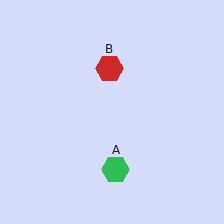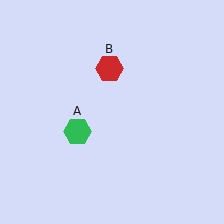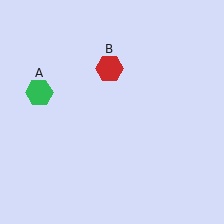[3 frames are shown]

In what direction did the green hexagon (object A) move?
The green hexagon (object A) moved up and to the left.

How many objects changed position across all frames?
1 object changed position: green hexagon (object A).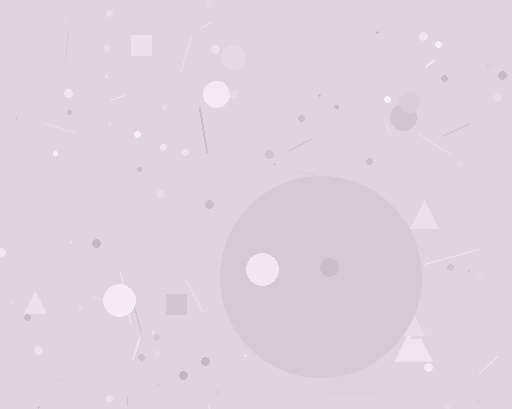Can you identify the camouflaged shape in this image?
The camouflaged shape is a circle.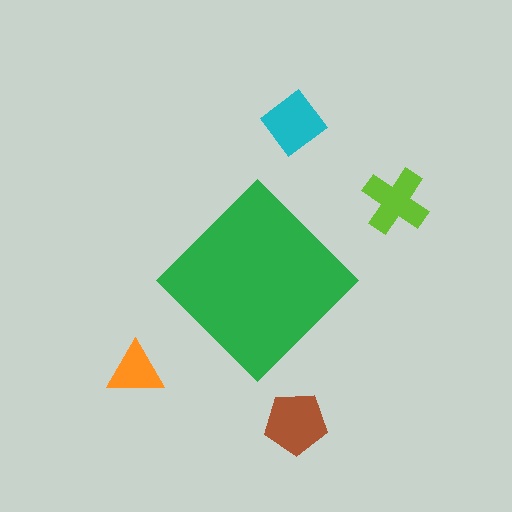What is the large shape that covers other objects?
A green diamond.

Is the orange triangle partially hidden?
No, the orange triangle is fully visible.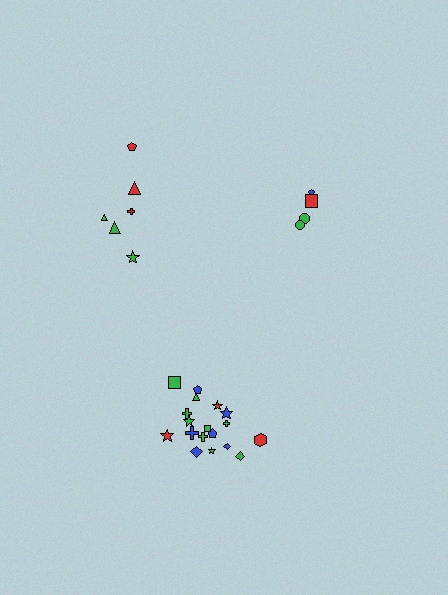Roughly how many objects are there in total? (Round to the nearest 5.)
Roughly 30 objects in total.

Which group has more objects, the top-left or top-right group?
The top-left group.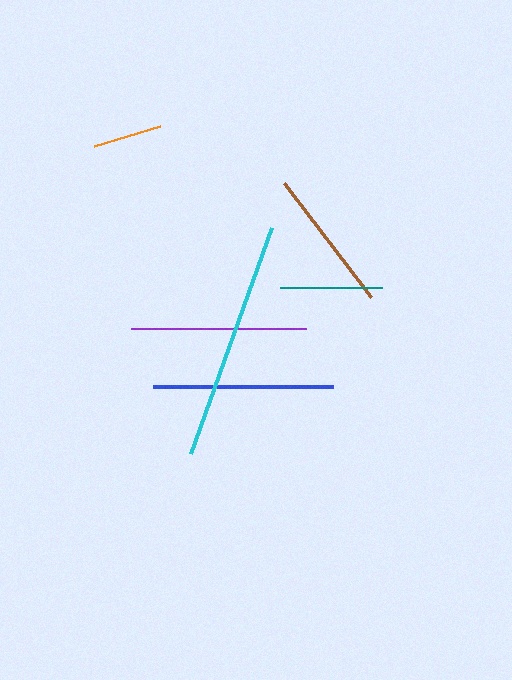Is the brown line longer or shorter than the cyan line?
The cyan line is longer than the brown line.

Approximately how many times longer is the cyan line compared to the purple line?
The cyan line is approximately 1.4 times the length of the purple line.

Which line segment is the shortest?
The orange line is the shortest at approximately 69 pixels.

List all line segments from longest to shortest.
From longest to shortest: cyan, blue, purple, brown, teal, orange.